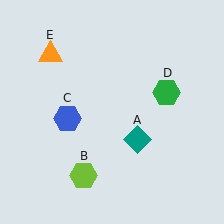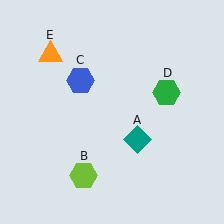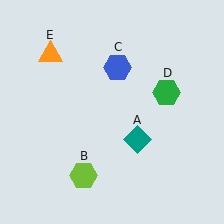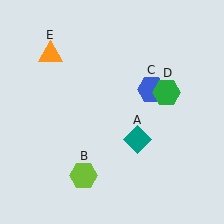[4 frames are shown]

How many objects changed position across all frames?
1 object changed position: blue hexagon (object C).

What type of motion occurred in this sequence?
The blue hexagon (object C) rotated clockwise around the center of the scene.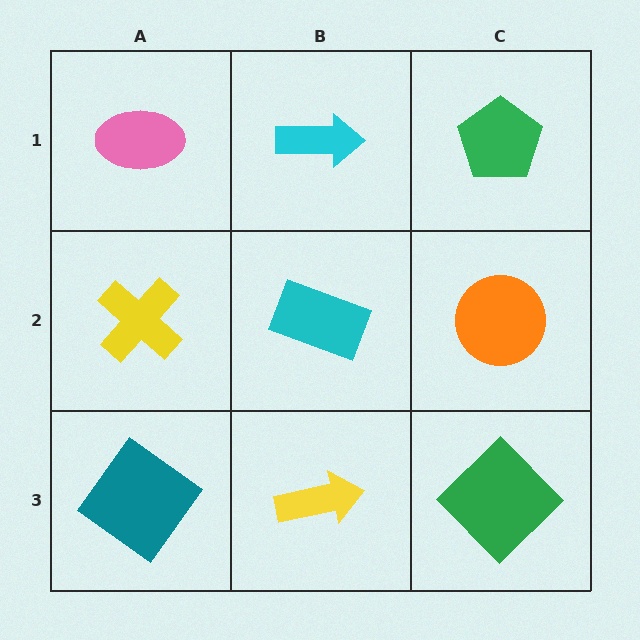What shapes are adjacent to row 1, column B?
A cyan rectangle (row 2, column B), a pink ellipse (row 1, column A), a green pentagon (row 1, column C).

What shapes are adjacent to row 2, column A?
A pink ellipse (row 1, column A), a teal diamond (row 3, column A), a cyan rectangle (row 2, column B).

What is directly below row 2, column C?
A green diamond.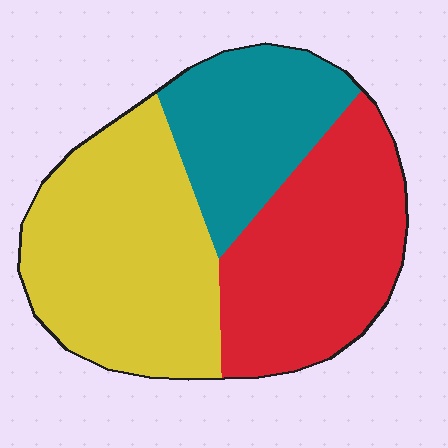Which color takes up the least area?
Teal, at roughly 25%.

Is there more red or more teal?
Red.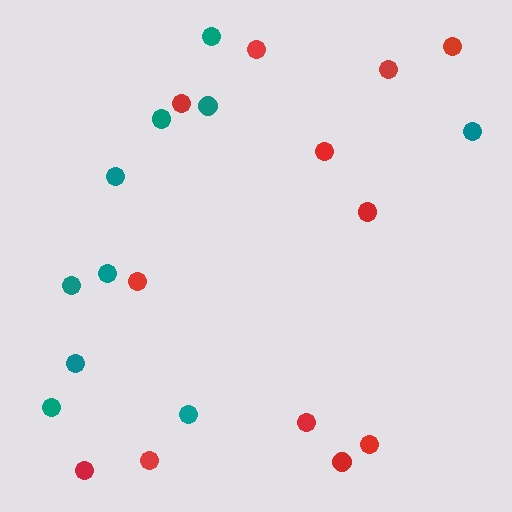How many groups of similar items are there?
There are 2 groups: one group of red circles (12) and one group of teal circles (10).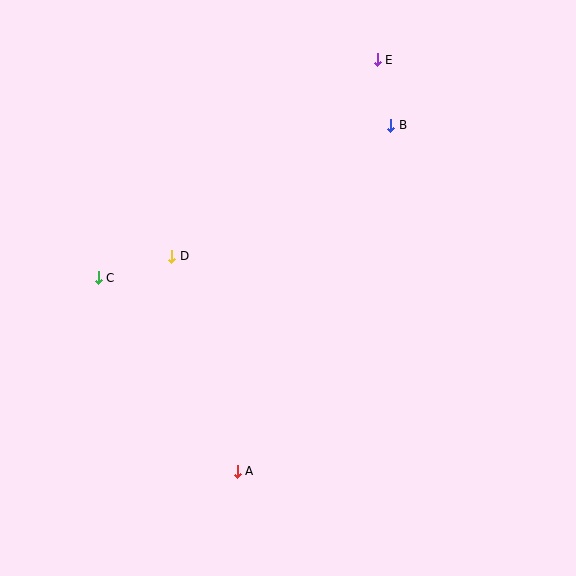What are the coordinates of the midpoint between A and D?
The midpoint between A and D is at (205, 364).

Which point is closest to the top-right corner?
Point E is closest to the top-right corner.